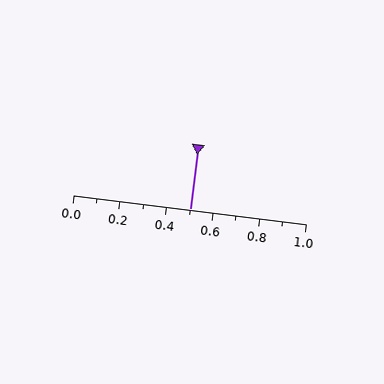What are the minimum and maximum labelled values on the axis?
The axis runs from 0.0 to 1.0.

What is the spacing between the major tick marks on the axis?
The major ticks are spaced 0.2 apart.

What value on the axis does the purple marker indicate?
The marker indicates approximately 0.5.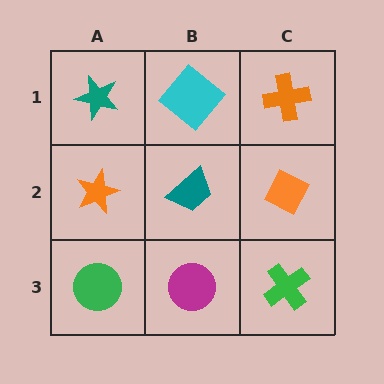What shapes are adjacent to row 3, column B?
A teal trapezoid (row 2, column B), a green circle (row 3, column A), a green cross (row 3, column C).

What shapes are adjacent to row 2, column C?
An orange cross (row 1, column C), a green cross (row 3, column C), a teal trapezoid (row 2, column B).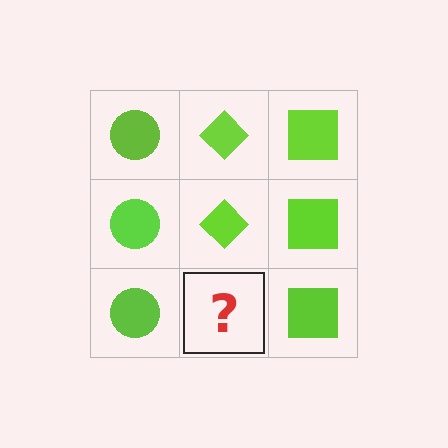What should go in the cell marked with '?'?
The missing cell should contain a lime diamond.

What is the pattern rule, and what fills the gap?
The rule is that each column has a consistent shape. The gap should be filled with a lime diamond.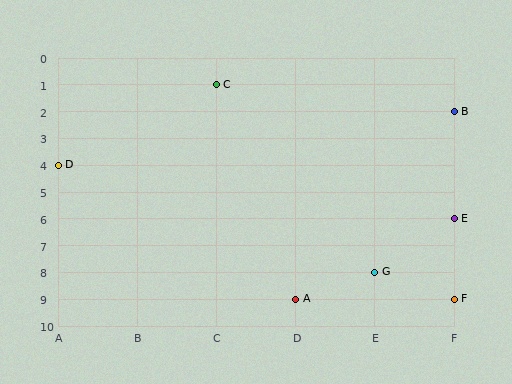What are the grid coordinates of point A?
Point A is at grid coordinates (D, 9).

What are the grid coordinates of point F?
Point F is at grid coordinates (F, 9).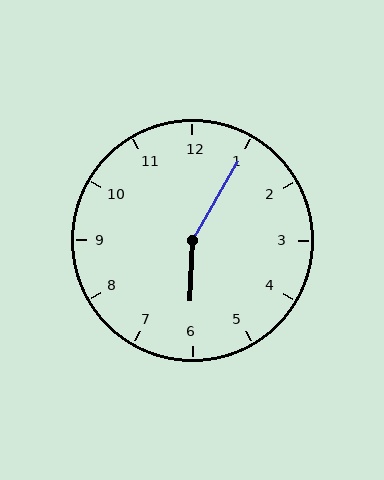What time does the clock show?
6:05.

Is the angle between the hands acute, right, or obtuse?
It is obtuse.